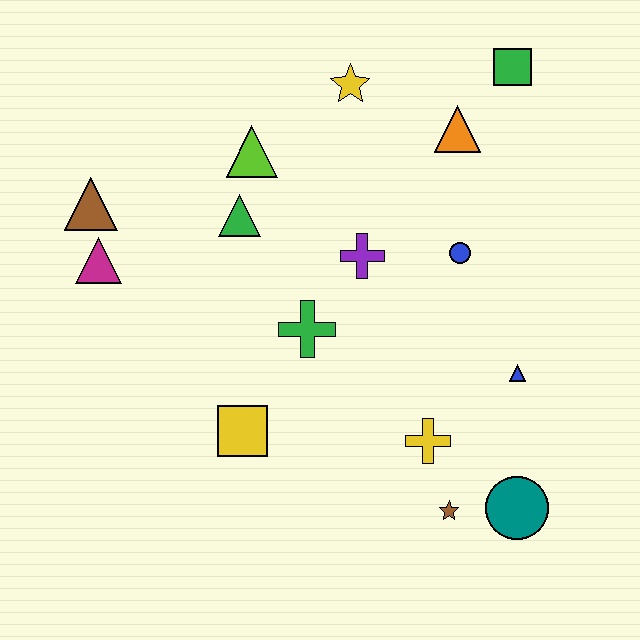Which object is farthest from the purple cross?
The teal circle is farthest from the purple cross.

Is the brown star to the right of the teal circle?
No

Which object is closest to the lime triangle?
The green triangle is closest to the lime triangle.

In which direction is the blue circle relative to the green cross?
The blue circle is to the right of the green cross.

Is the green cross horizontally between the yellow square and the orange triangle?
Yes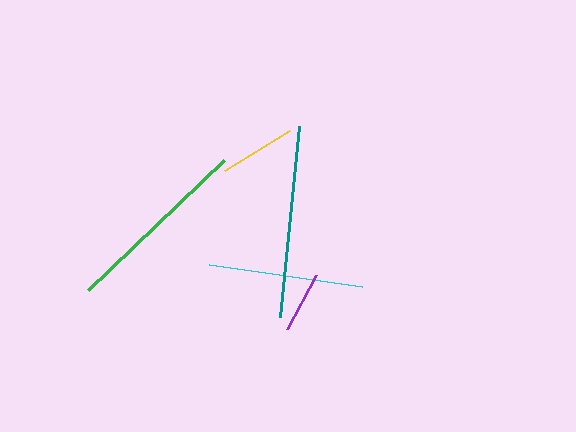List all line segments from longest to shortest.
From longest to shortest: teal, green, cyan, yellow, purple.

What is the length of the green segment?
The green segment is approximately 189 pixels long.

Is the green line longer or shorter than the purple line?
The green line is longer than the purple line.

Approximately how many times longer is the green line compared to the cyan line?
The green line is approximately 1.2 times the length of the cyan line.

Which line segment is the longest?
The teal line is the longest at approximately 192 pixels.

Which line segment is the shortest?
The purple line is the shortest at approximately 61 pixels.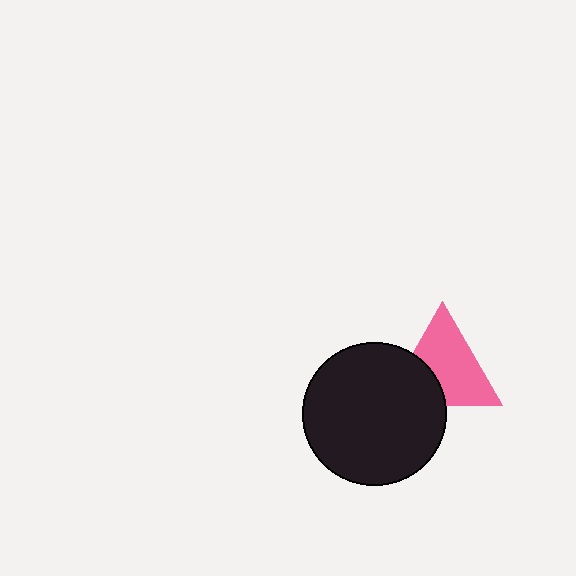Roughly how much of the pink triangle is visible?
Most of it is visible (roughly 69%).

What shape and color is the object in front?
The object in front is a black circle.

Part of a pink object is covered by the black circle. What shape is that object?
It is a triangle.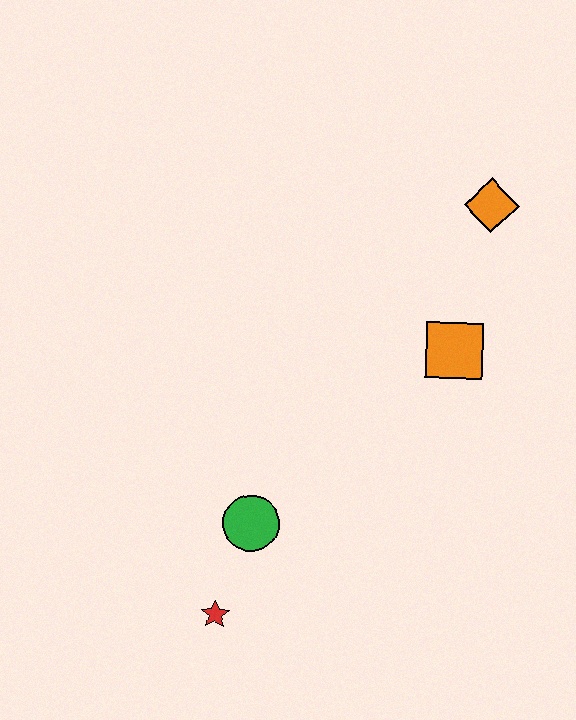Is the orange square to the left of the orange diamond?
Yes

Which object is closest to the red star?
The green circle is closest to the red star.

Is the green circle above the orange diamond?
No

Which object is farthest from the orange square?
The red star is farthest from the orange square.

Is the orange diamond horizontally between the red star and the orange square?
No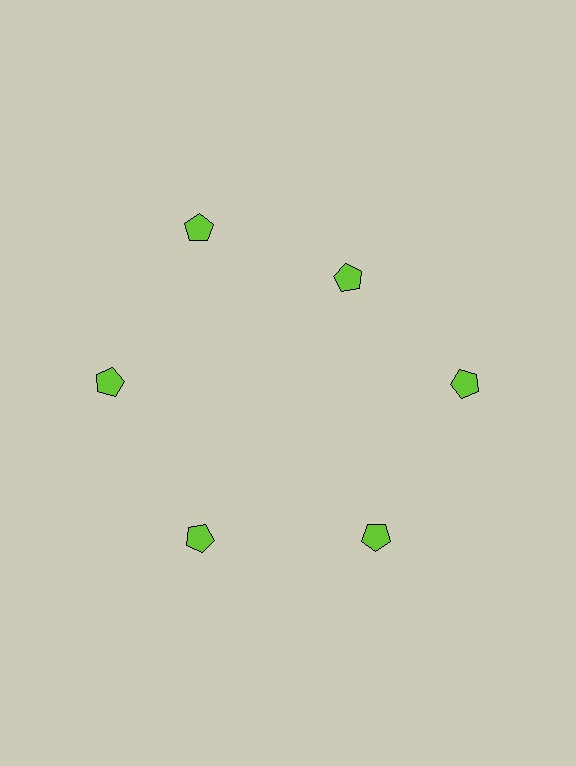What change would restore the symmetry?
The symmetry would be restored by moving it outward, back onto the ring so that all 6 pentagons sit at equal angles and equal distance from the center.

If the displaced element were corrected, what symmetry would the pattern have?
It would have 6-fold rotational symmetry — the pattern would map onto itself every 60 degrees.